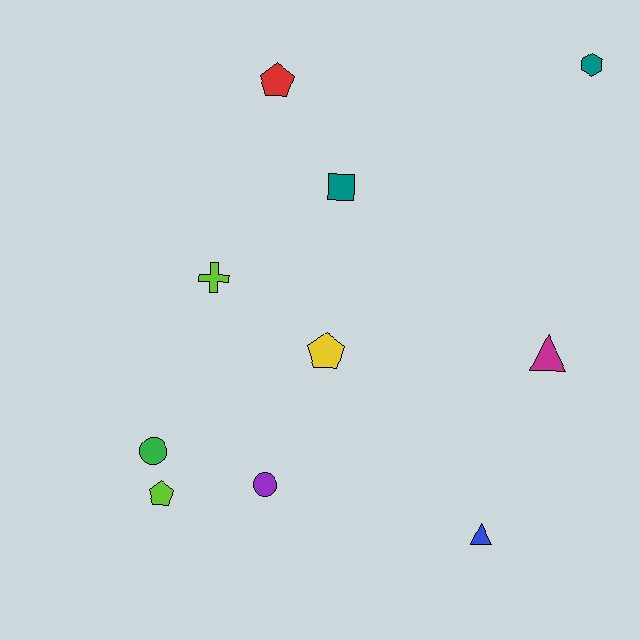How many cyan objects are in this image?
There are no cyan objects.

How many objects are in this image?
There are 10 objects.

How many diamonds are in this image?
There are no diamonds.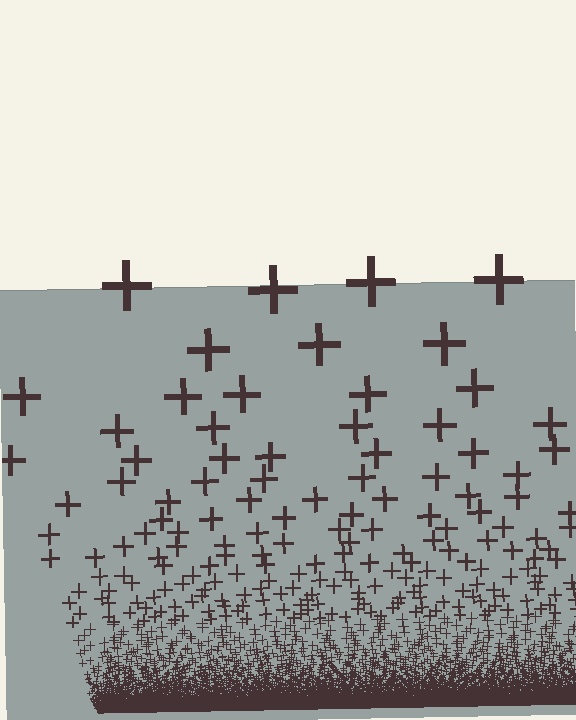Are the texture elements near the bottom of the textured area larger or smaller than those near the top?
Smaller. The gradient is inverted — elements near the bottom are smaller and denser.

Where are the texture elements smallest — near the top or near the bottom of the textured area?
Near the bottom.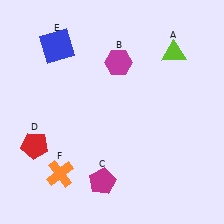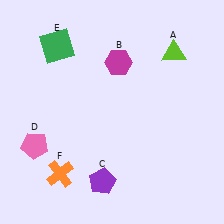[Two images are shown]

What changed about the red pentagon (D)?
In Image 1, D is red. In Image 2, it changed to pink.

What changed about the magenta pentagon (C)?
In Image 1, C is magenta. In Image 2, it changed to purple.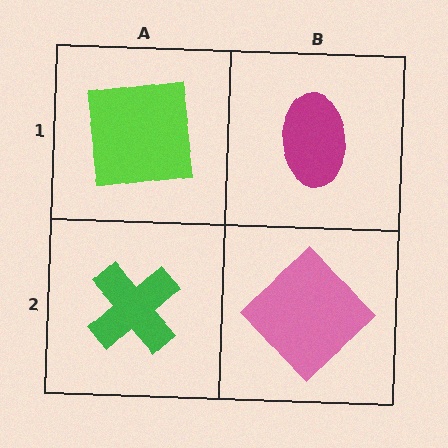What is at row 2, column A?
A green cross.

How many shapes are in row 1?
2 shapes.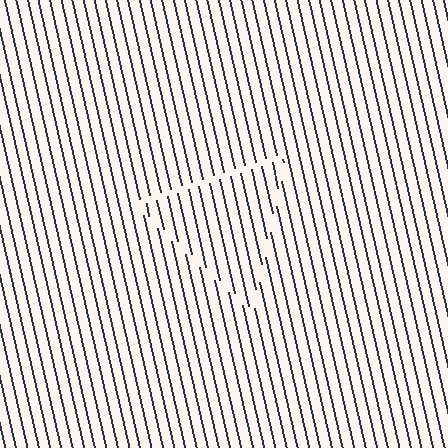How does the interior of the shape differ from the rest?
The interior of the shape contains the same grating, shifted by half a period — the contour is defined by the phase discontinuity where line-ends from the inner and outer gratings abut.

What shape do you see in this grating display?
An illusory triangle. The interior of the shape contains the same grating, shifted by half a period — the contour is defined by the phase discontinuity where line-ends from the inner and outer gratings abut.